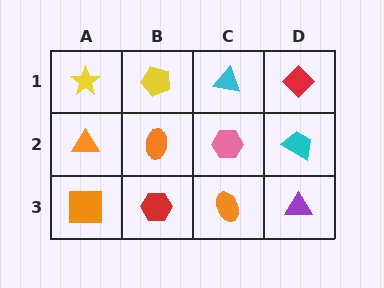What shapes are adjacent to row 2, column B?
A yellow pentagon (row 1, column B), a red hexagon (row 3, column B), an orange triangle (row 2, column A), a pink hexagon (row 2, column C).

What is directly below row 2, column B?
A red hexagon.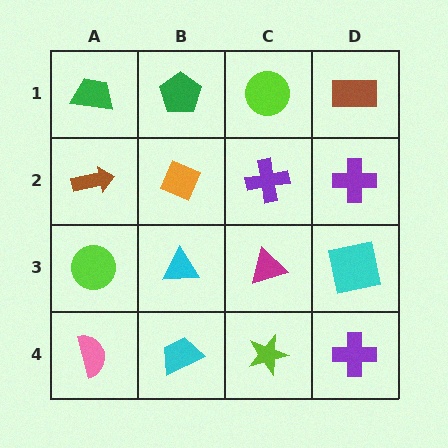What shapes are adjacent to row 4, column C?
A magenta triangle (row 3, column C), a cyan trapezoid (row 4, column B), a purple cross (row 4, column D).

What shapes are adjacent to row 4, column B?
A cyan triangle (row 3, column B), a pink semicircle (row 4, column A), a lime star (row 4, column C).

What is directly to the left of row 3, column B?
A lime circle.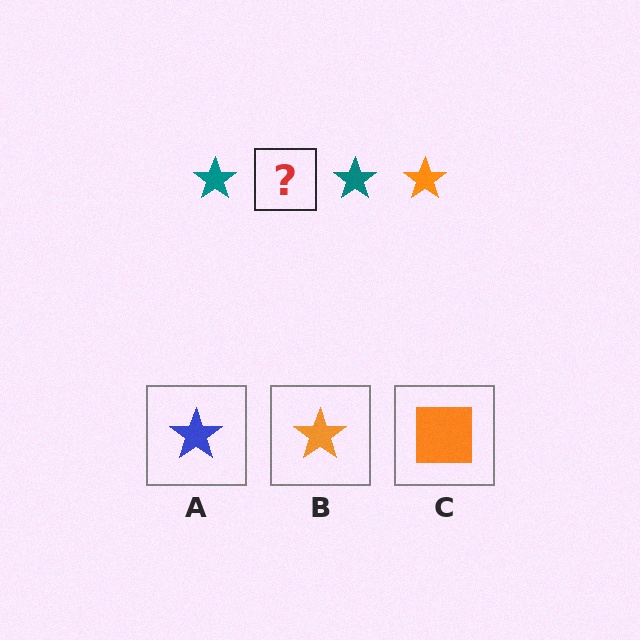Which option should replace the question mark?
Option B.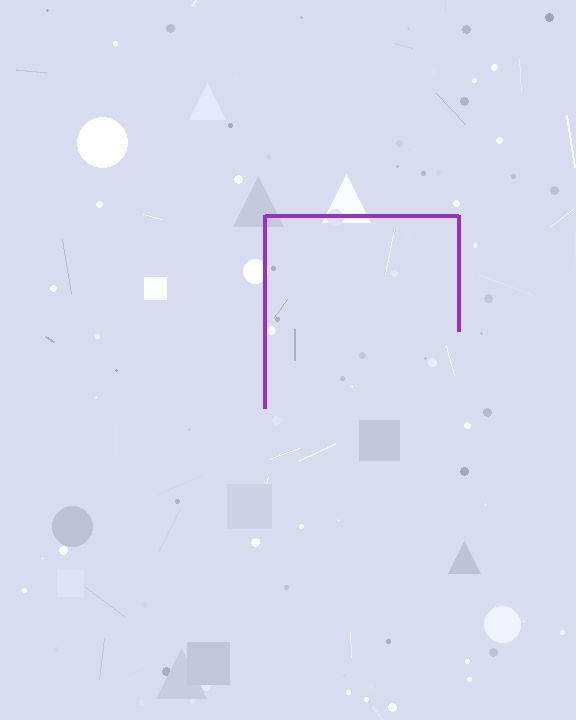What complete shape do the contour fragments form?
The contour fragments form a square.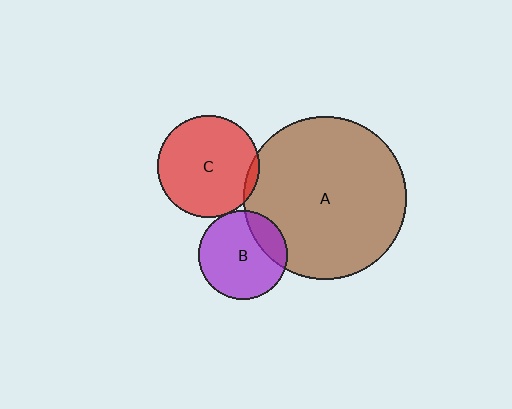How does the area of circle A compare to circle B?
Approximately 3.3 times.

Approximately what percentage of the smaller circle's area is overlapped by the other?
Approximately 20%.